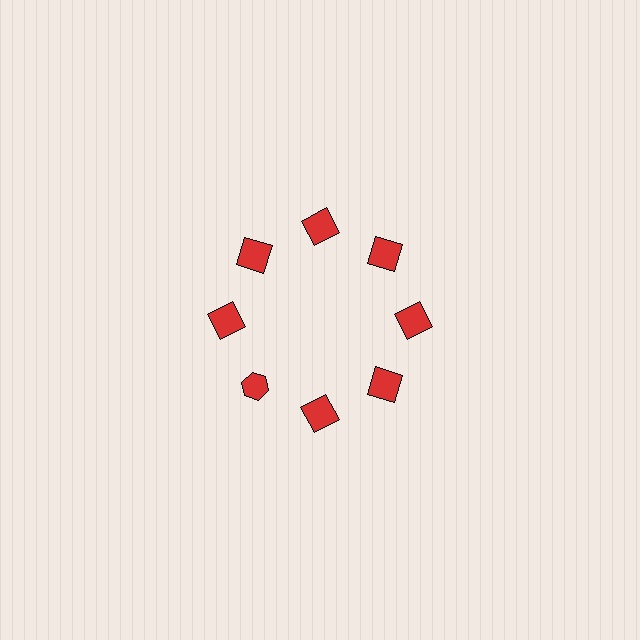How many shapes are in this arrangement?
There are 8 shapes arranged in a ring pattern.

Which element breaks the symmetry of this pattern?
The red hexagon at roughly the 8 o'clock position breaks the symmetry. All other shapes are red squares.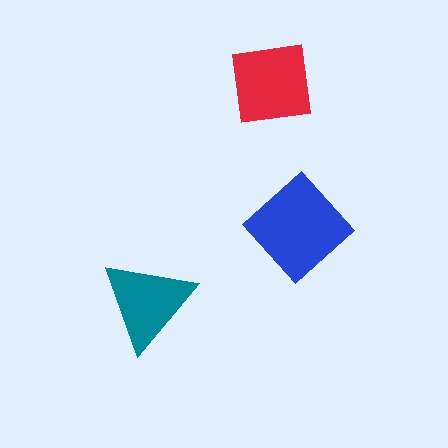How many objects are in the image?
There are 3 objects in the image.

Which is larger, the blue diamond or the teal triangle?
The blue diamond.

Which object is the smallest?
The teal triangle.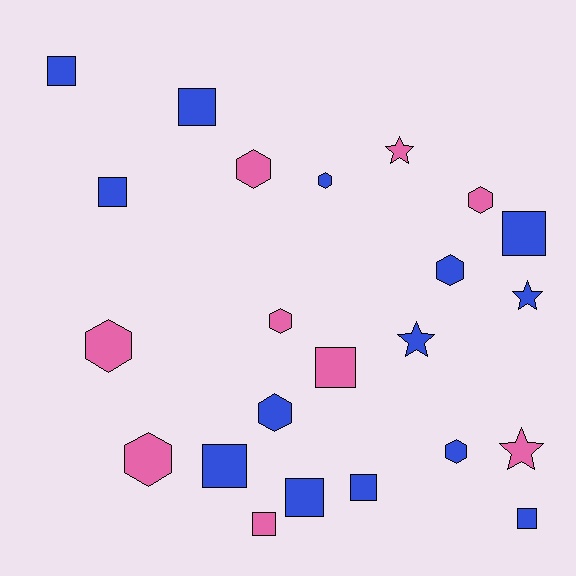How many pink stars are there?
There are 2 pink stars.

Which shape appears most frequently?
Square, with 10 objects.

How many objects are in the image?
There are 23 objects.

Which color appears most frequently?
Blue, with 14 objects.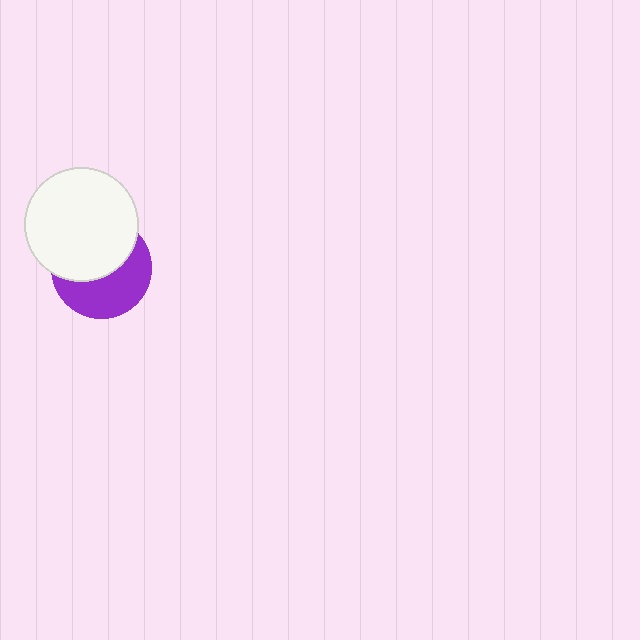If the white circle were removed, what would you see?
You would see the complete purple circle.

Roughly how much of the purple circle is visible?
About half of it is visible (roughly 49%).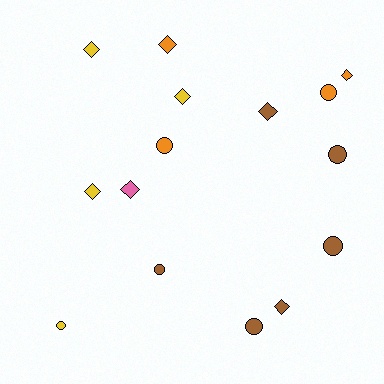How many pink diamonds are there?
There is 1 pink diamond.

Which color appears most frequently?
Brown, with 6 objects.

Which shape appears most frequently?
Diamond, with 8 objects.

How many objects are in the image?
There are 15 objects.